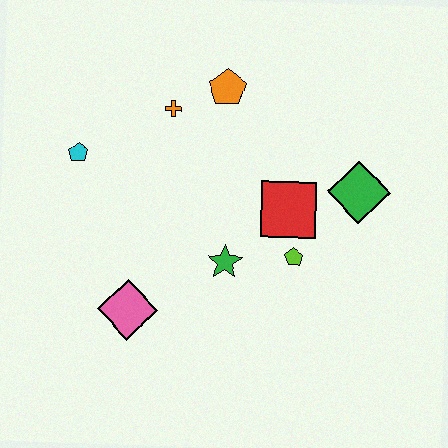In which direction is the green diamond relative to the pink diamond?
The green diamond is to the right of the pink diamond.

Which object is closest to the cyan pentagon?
The orange cross is closest to the cyan pentagon.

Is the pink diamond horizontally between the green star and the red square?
No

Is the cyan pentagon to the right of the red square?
No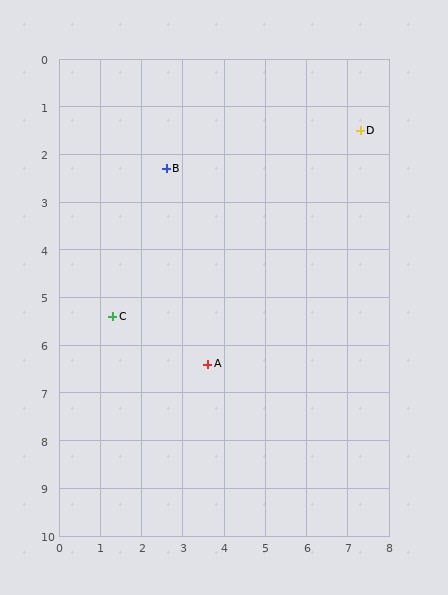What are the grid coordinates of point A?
Point A is at approximately (3.6, 6.4).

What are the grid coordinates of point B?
Point B is at approximately (2.6, 2.3).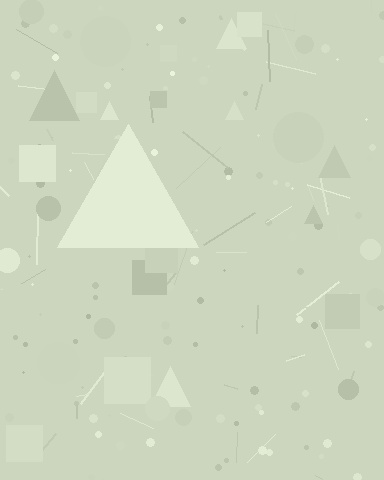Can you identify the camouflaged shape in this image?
The camouflaged shape is a triangle.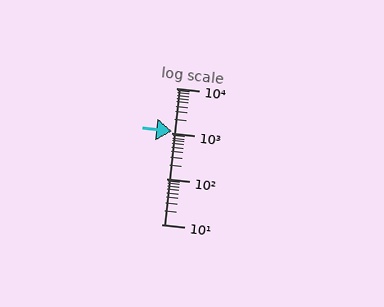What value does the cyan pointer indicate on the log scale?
The pointer indicates approximately 1100.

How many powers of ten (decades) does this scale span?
The scale spans 3 decades, from 10 to 10000.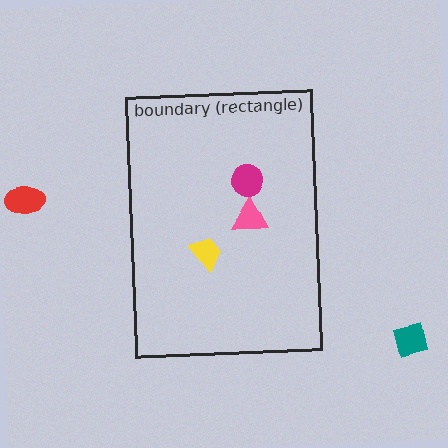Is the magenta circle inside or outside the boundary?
Inside.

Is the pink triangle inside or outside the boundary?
Inside.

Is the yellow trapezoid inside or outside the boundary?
Inside.